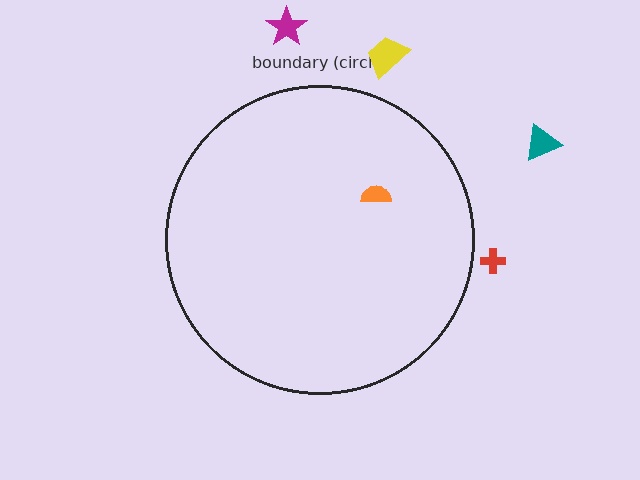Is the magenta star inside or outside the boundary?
Outside.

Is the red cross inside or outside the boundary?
Outside.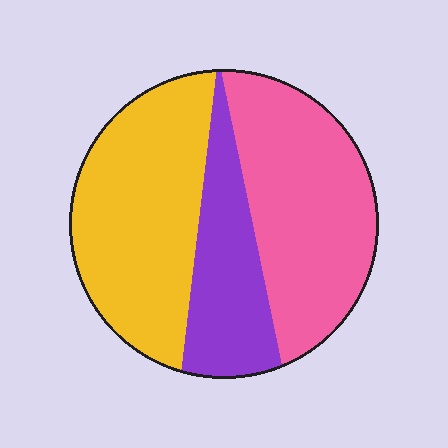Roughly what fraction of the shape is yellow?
Yellow takes up between a quarter and a half of the shape.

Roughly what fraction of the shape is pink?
Pink covers 38% of the shape.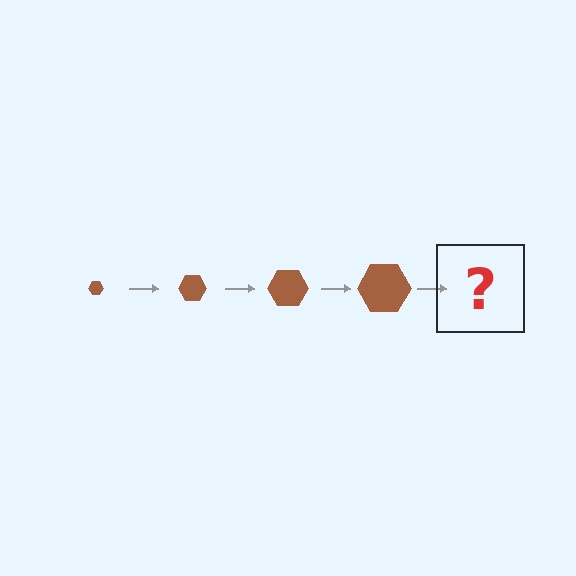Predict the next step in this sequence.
The next step is a brown hexagon, larger than the previous one.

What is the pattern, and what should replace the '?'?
The pattern is that the hexagon gets progressively larger each step. The '?' should be a brown hexagon, larger than the previous one.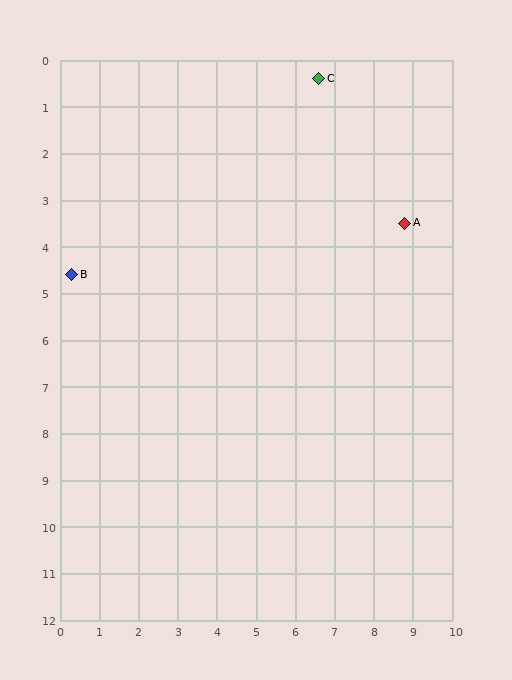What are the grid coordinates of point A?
Point A is at approximately (8.8, 3.5).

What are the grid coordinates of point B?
Point B is at approximately (0.3, 4.6).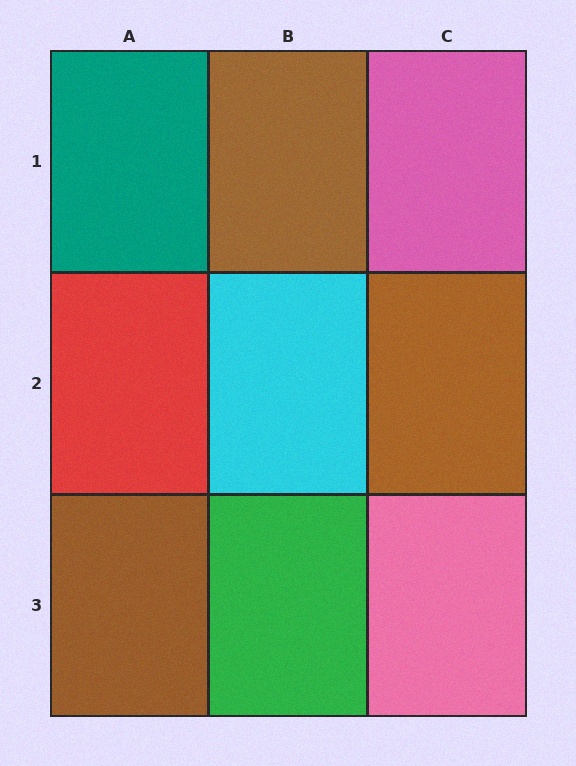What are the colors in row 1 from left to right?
Teal, brown, pink.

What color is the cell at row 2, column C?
Brown.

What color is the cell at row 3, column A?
Brown.